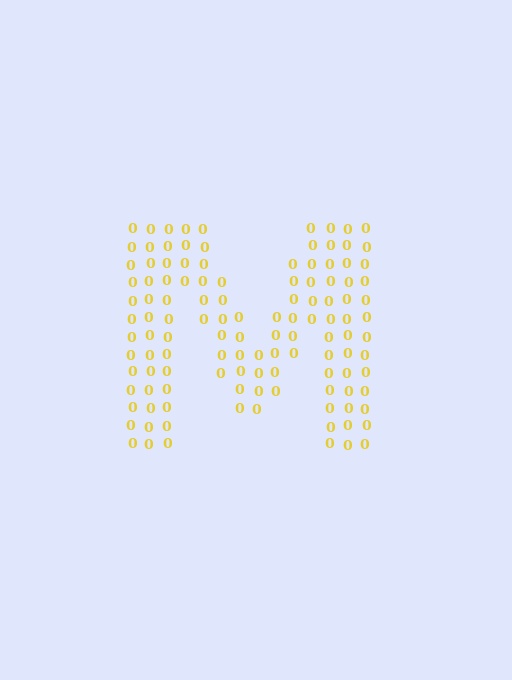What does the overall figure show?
The overall figure shows the letter M.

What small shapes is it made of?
It is made of small digit 0's.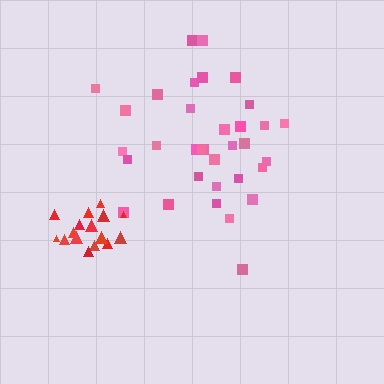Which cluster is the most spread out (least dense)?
Pink.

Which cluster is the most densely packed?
Red.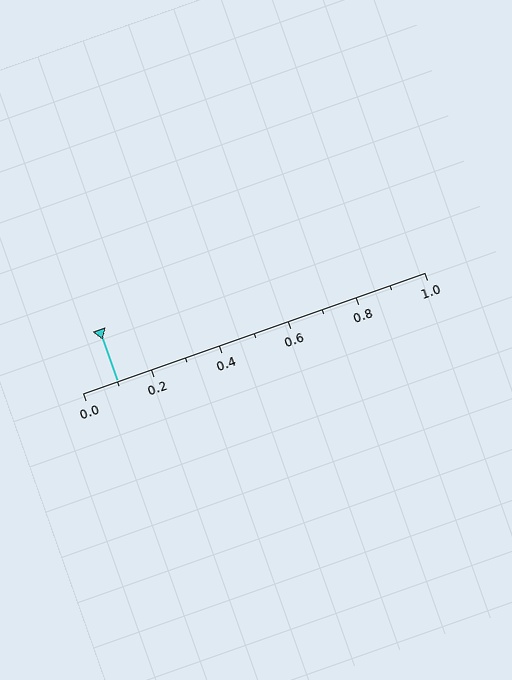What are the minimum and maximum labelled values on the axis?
The axis runs from 0.0 to 1.0.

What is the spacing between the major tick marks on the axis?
The major ticks are spaced 0.2 apart.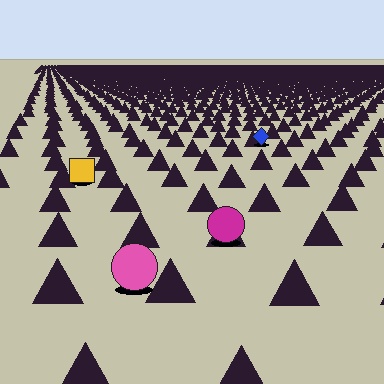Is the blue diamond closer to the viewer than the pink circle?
No. The pink circle is closer — you can tell from the texture gradient: the ground texture is coarser near it.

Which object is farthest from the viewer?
The blue diamond is farthest from the viewer. It appears smaller and the ground texture around it is denser.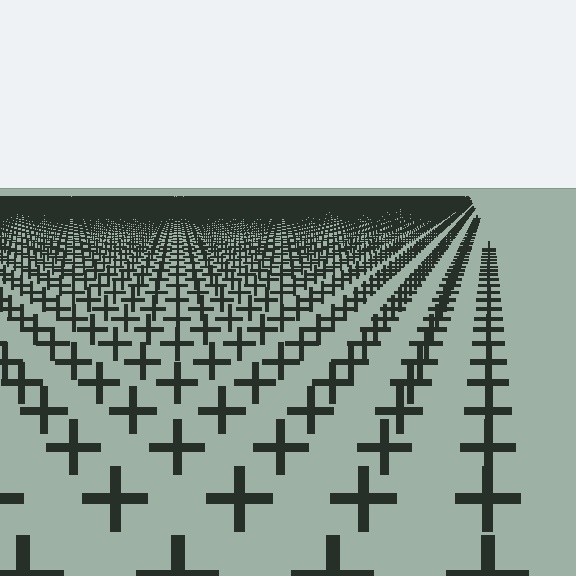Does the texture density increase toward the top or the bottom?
Density increases toward the top.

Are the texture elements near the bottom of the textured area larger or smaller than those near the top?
Larger. Near the bottom, elements are closer to the viewer and appear at a bigger on-screen size.